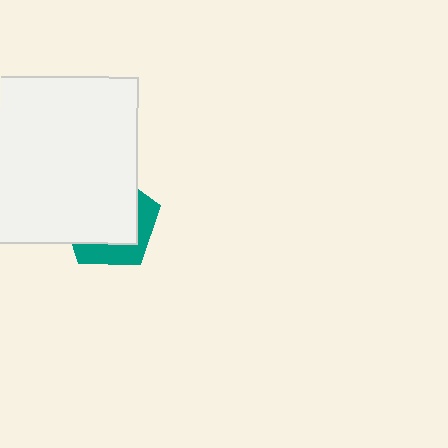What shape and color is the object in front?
The object in front is a white square.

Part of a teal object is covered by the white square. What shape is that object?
It is a pentagon.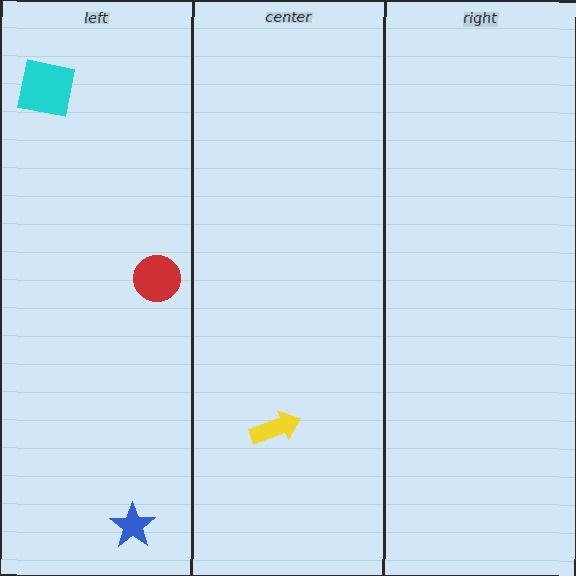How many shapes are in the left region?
3.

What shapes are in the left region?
The red circle, the cyan square, the blue star.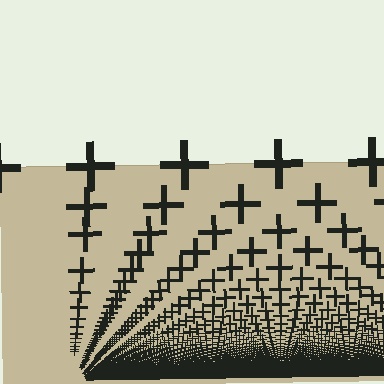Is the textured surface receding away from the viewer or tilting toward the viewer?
The surface appears to tilt toward the viewer. Texture elements get larger and sparser toward the top.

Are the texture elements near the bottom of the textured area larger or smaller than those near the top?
Smaller. The gradient is inverted — elements near the bottom are smaller and denser.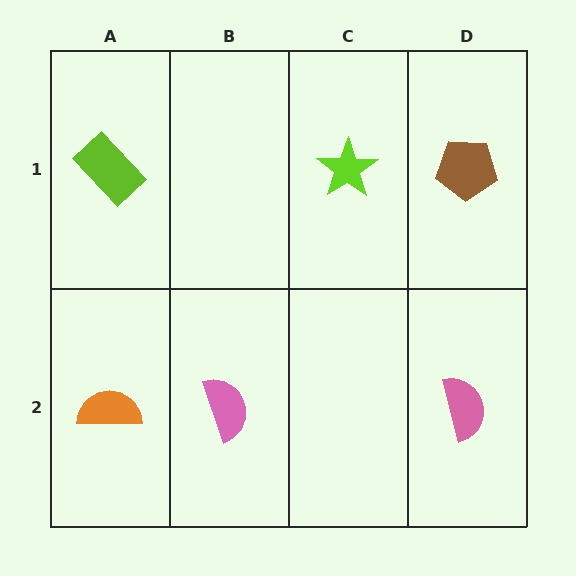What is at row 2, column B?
A pink semicircle.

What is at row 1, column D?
A brown pentagon.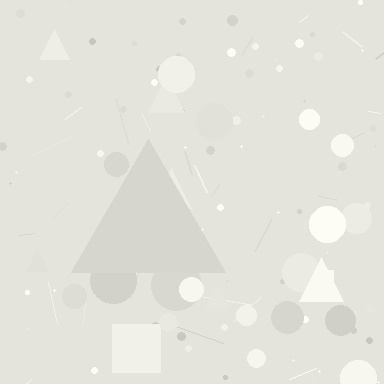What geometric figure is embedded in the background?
A triangle is embedded in the background.